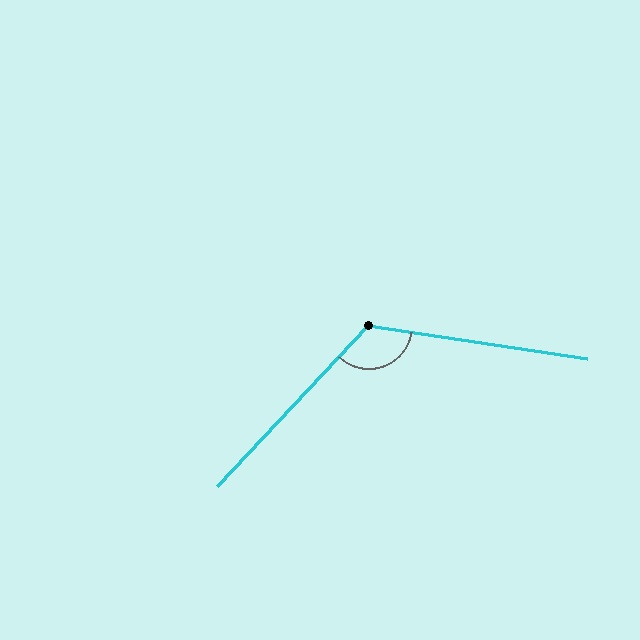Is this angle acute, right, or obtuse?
It is obtuse.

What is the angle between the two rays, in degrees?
Approximately 125 degrees.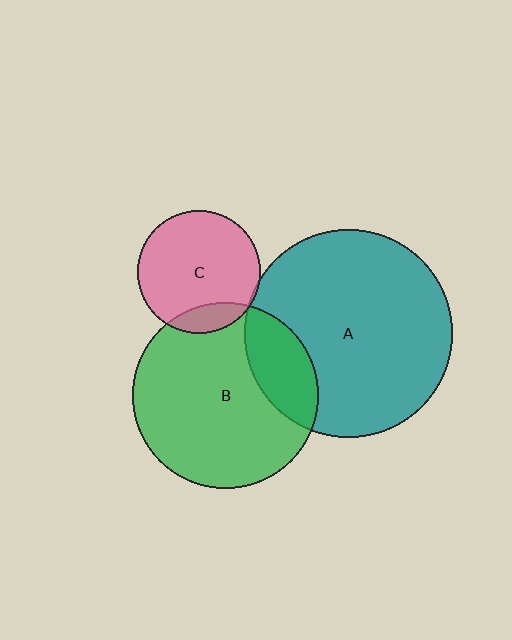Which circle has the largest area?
Circle A (teal).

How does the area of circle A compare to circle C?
Approximately 2.8 times.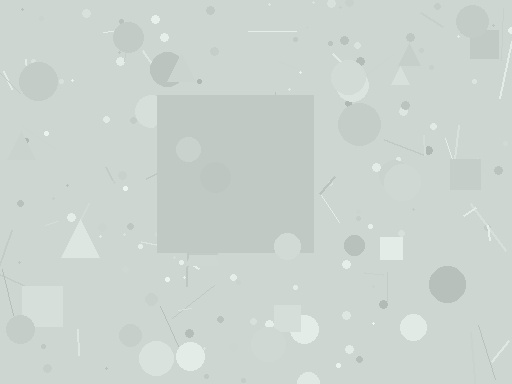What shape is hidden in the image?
A square is hidden in the image.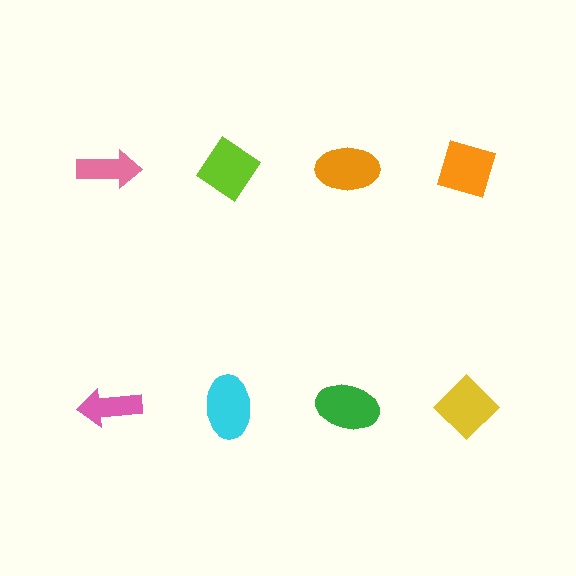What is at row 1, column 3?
An orange ellipse.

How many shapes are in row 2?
4 shapes.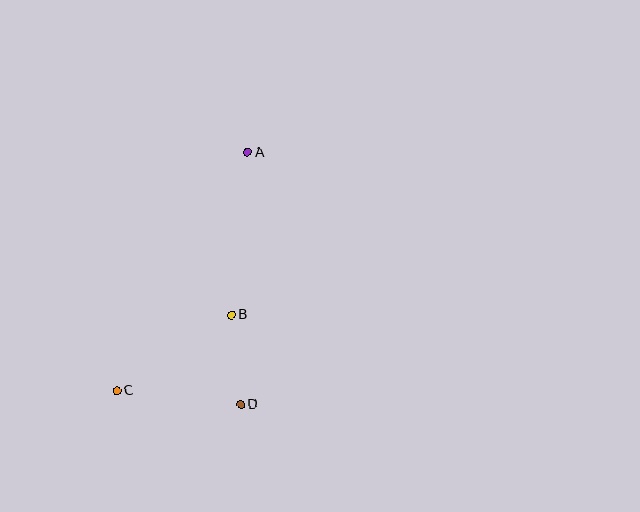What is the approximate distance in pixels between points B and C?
The distance between B and C is approximately 137 pixels.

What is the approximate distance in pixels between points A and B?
The distance between A and B is approximately 163 pixels.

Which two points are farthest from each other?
Points A and C are farthest from each other.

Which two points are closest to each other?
Points B and D are closest to each other.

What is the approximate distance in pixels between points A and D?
The distance between A and D is approximately 252 pixels.